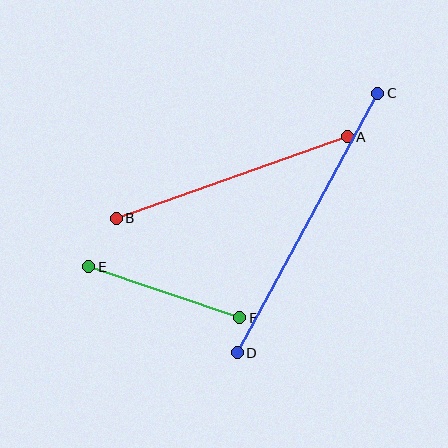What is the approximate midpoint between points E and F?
The midpoint is at approximately (164, 292) pixels.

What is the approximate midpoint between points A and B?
The midpoint is at approximately (232, 178) pixels.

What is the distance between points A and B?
The distance is approximately 245 pixels.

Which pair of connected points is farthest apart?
Points C and D are farthest apart.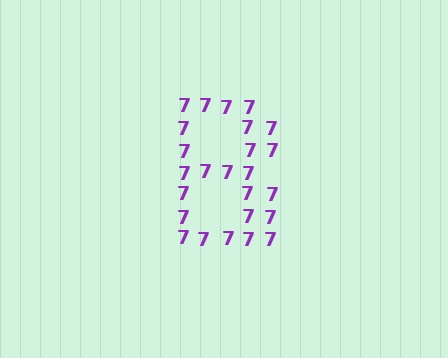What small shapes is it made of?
It is made of small digit 7's.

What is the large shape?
The large shape is the letter B.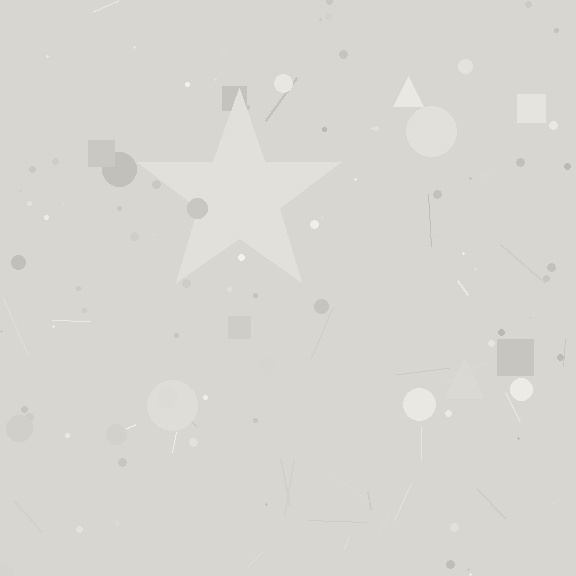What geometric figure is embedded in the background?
A star is embedded in the background.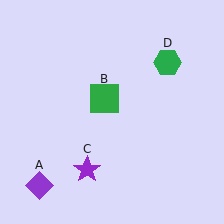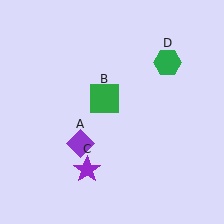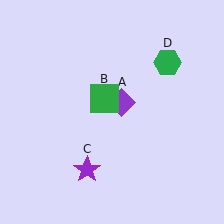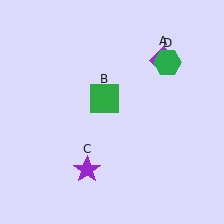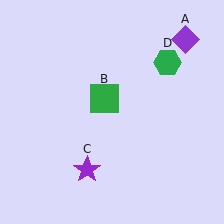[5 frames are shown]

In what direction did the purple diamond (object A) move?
The purple diamond (object A) moved up and to the right.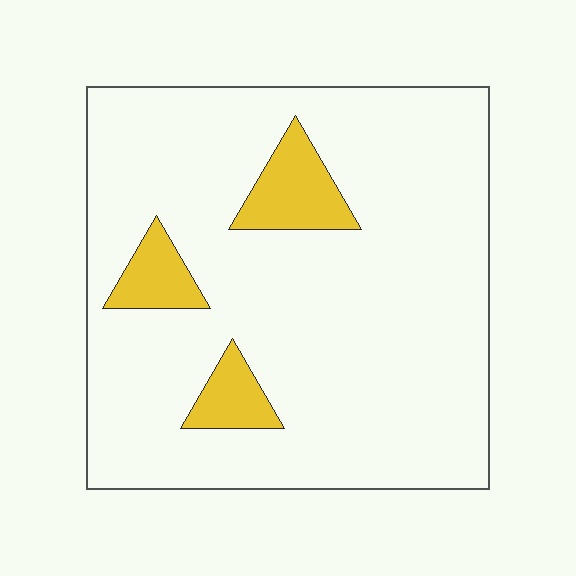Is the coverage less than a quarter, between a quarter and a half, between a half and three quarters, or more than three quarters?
Less than a quarter.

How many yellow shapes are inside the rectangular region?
3.